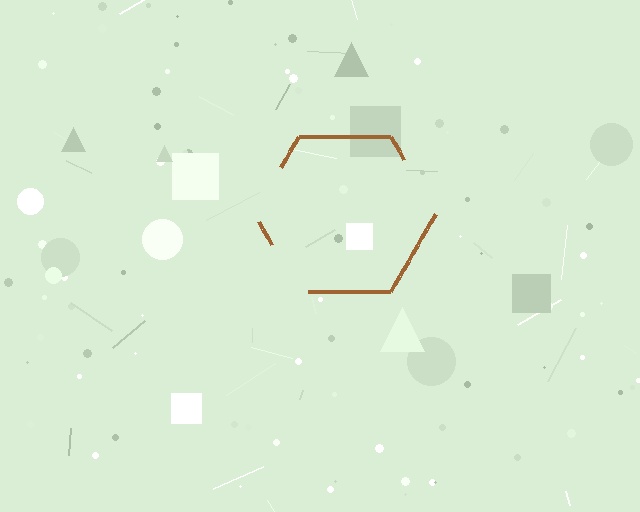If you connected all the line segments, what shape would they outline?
They would outline a hexagon.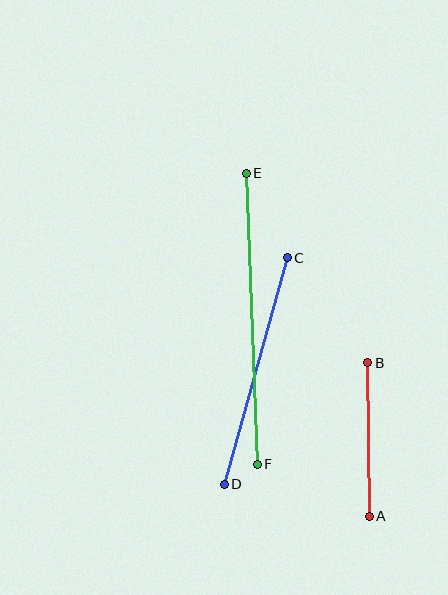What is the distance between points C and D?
The distance is approximately 235 pixels.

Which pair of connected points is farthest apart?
Points E and F are farthest apart.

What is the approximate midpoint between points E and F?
The midpoint is at approximately (252, 319) pixels.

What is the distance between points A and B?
The distance is approximately 154 pixels.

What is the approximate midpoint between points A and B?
The midpoint is at approximately (368, 439) pixels.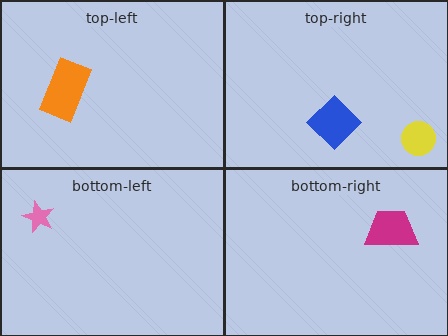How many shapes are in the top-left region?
1.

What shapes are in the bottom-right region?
The magenta trapezoid.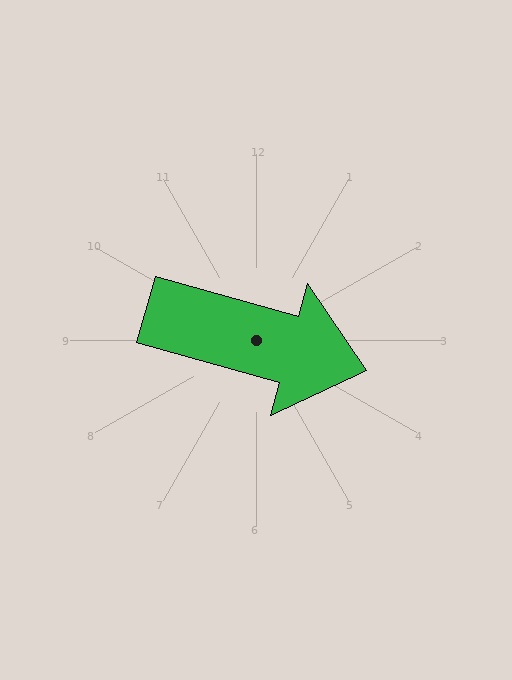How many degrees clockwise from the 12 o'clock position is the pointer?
Approximately 106 degrees.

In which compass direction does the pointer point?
East.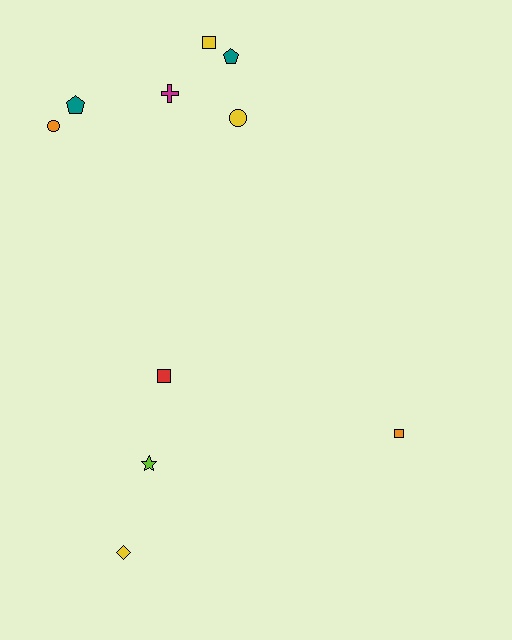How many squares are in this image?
There are 3 squares.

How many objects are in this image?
There are 10 objects.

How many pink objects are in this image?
There are no pink objects.